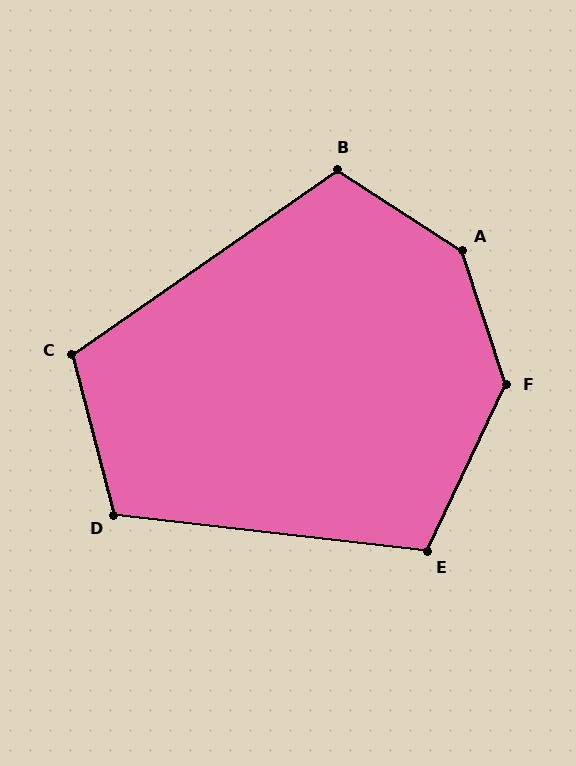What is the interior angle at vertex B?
Approximately 112 degrees (obtuse).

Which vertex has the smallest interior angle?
E, at approximately 109 degrees.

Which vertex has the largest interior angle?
A, at approximately 141 degrees.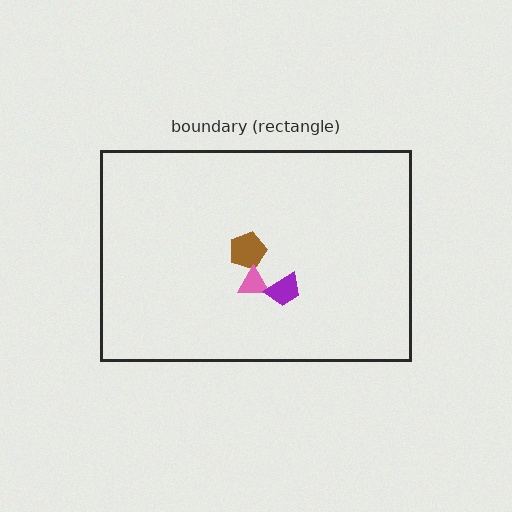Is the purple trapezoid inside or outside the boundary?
Inside.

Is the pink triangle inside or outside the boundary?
Inside.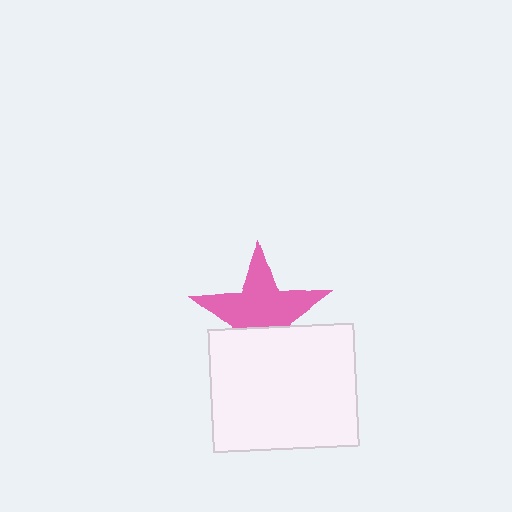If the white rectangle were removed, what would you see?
You would see the complete pink star.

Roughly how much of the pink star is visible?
About half of it is visible (roughly 65%).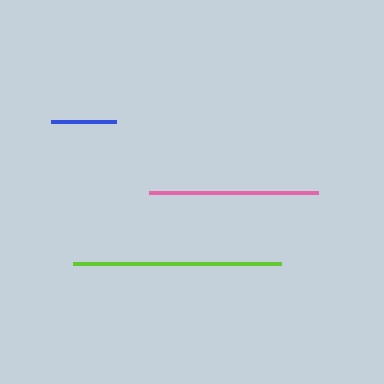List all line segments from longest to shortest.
From longest to shortest: lime, pink, blue.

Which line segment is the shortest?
The blue line is the shortest at approximately 65 pixels.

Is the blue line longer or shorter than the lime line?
The lime line is longer than the blue line.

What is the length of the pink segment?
The pink segment is approximately 169 pixels long.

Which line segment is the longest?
The lime line is the longest at approximately 208 pixels.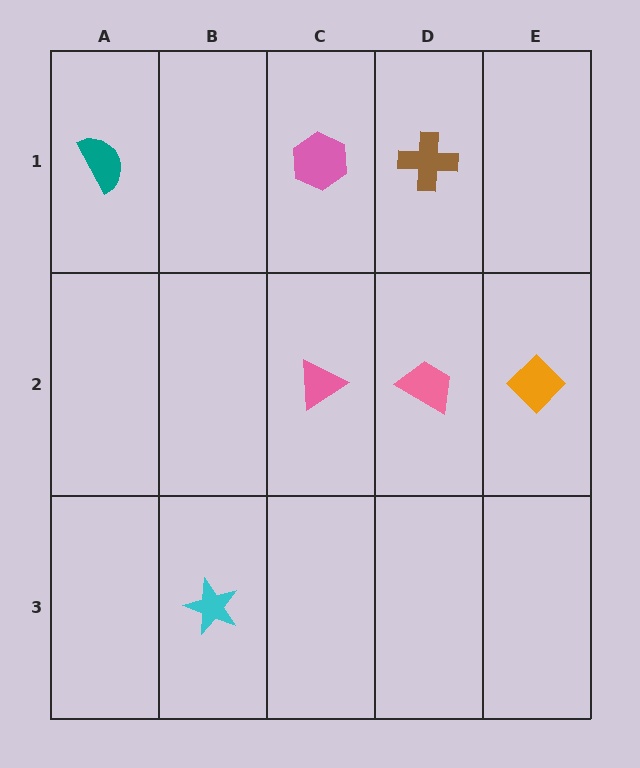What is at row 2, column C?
A pink triangle.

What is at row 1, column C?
A pink hexagon.